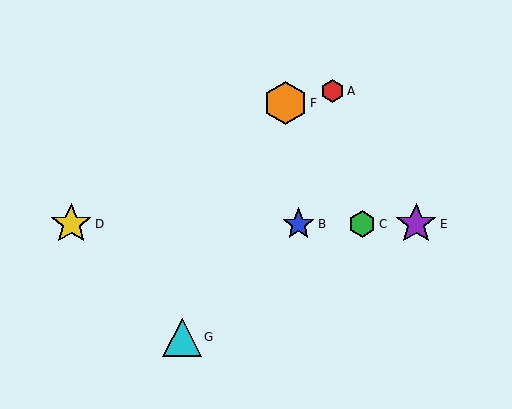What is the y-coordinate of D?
Object D is at y≈224.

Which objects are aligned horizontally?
Objects B, C, D, E are aligned horizontally.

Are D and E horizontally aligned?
Yes, both are at y≈224.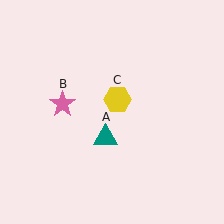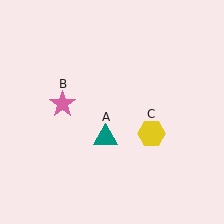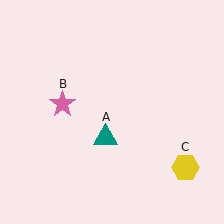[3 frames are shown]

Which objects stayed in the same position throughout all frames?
Teal triangle (object A) and pink star (object B) remained stationary.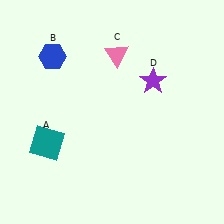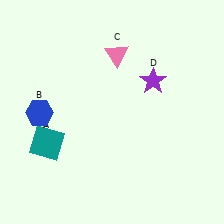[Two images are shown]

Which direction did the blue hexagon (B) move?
The blue hexagon (B) moved down.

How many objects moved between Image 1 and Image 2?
1 object moved between the two images.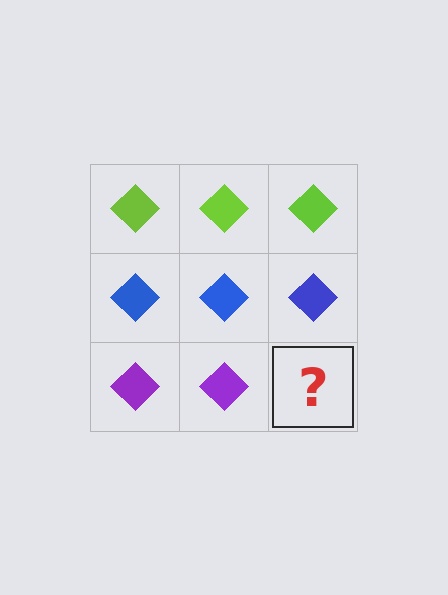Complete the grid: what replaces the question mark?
The question mark should be replaced with a purple diamond.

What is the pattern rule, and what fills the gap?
The rule is that each row has a consistent color. The gap should be filled with a purple diamond.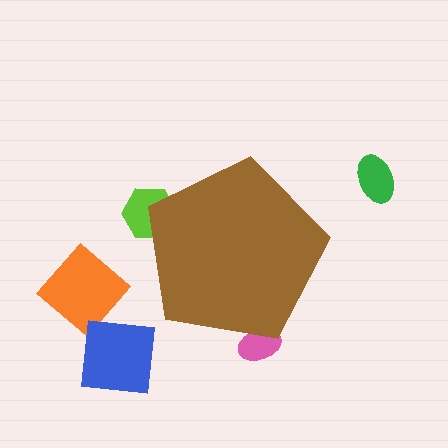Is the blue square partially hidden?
No, the blue square is fully visible.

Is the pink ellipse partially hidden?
Yes, the pink ellipse is partially hidden behind the brown pentagon.